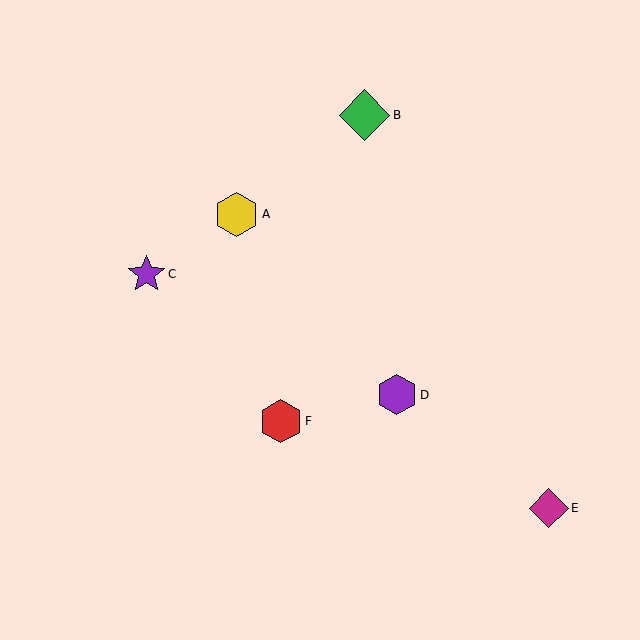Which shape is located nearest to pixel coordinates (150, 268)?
The purple star (labeled C) at (146, 274) is nearest to that location.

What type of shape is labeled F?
Shape F is a red hexagon.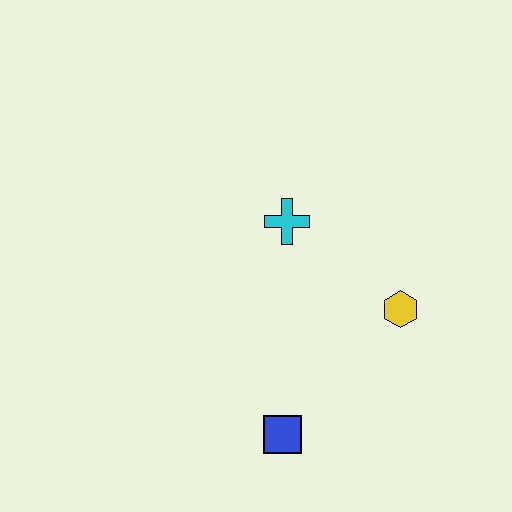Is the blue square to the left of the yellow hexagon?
Yes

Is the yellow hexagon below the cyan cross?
Yes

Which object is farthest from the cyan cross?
The blue square is farthest from the cyan cross.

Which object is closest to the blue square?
The yellow hexagon is closest to the blue square.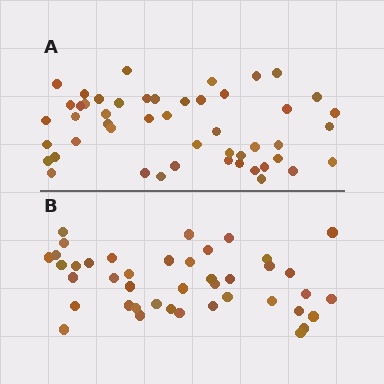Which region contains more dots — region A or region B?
Region A (the top region) has more dots.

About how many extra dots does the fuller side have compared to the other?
Region A has roughly 8 or so more dots than region B.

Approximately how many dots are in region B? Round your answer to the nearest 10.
About 40 dots. (The exact count is 42, which rounds to 40.)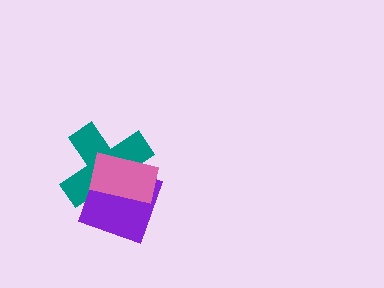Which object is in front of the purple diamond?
The pink rectangle is in front of the purple diamond.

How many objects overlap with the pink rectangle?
2 objects overlap with the pink rectangle.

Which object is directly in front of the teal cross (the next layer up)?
The purple diamond is directly in front of the teal cross.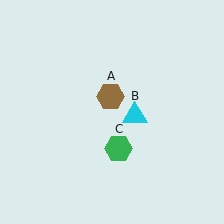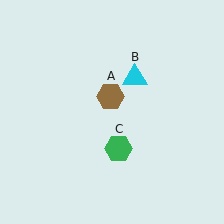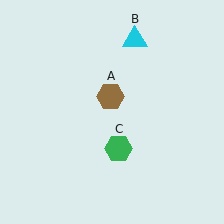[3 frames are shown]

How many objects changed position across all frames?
1 object changed position: cyan triangle (object B).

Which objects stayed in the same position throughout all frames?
Brown hexagon (object A) and green hexagon (object C) remained stationary.